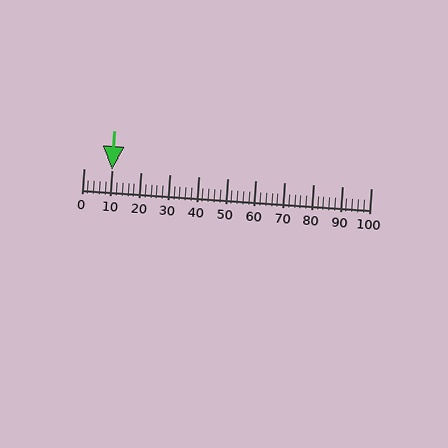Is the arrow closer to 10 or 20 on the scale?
The arrow is closer to 10.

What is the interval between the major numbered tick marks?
The major tick marks are spaced 10 units apart.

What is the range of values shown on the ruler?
The ruler shows values from 0 to 100.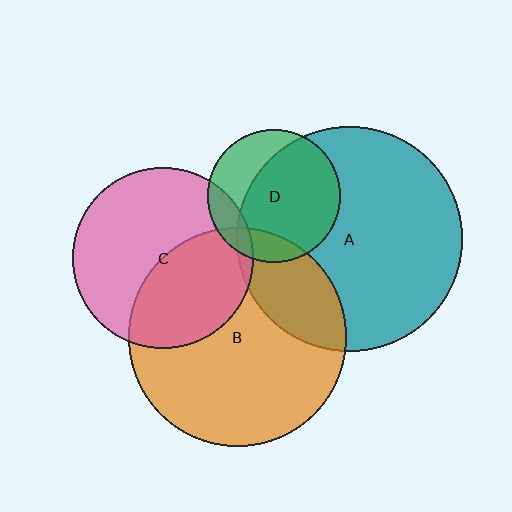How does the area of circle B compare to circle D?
Approximately 2.7 times.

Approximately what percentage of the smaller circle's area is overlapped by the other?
Approximately 70%.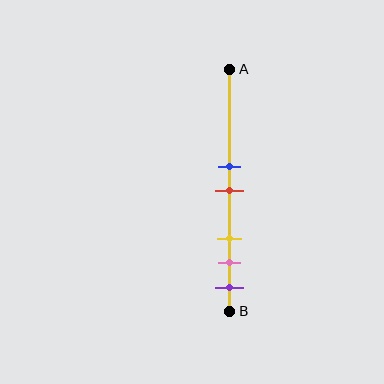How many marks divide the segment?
There are 5 marks dividing the segment.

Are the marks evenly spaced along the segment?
No, the marks are not evenly spaced.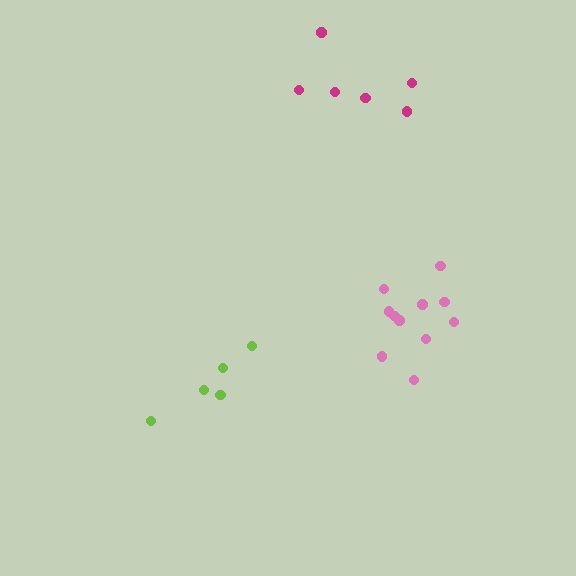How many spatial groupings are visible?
There are 3 spatial groupings.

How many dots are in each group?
Group 1: 11 dots, Group 2: 6 dots, Group 3: 5 dots (22 total).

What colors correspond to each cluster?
The clusters are colored: pink, magenta, lime.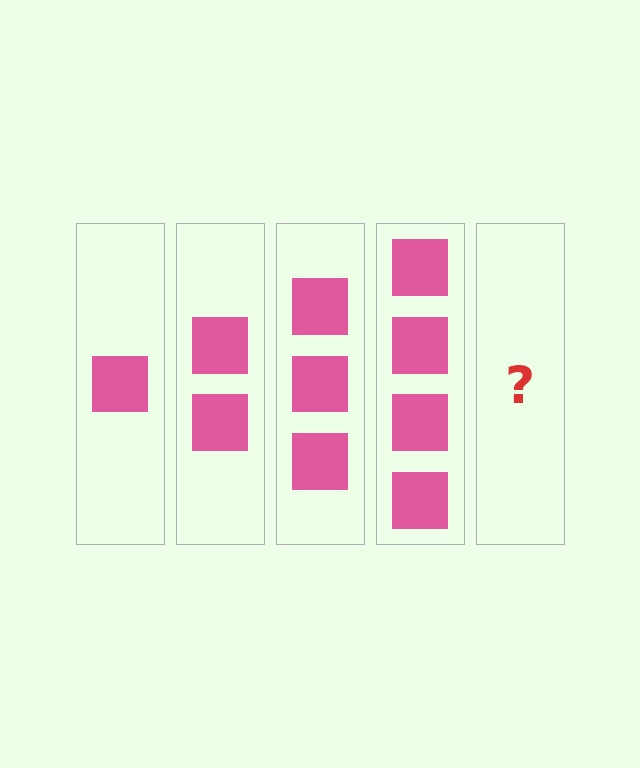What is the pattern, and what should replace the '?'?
The pattern is that each step adds one more square. The '?' should be 5 squares.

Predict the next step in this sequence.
The next step is 5 squares.